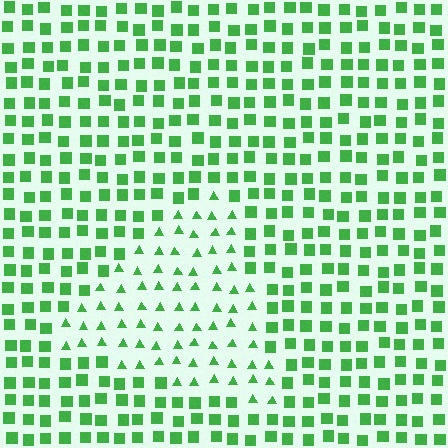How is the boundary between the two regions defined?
The boundary is defined by a change in element shape: triangles inside vs. squares outside. All elements share the same color and spacing.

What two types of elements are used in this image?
The image uses triangles inside the triangle region and squares outside it.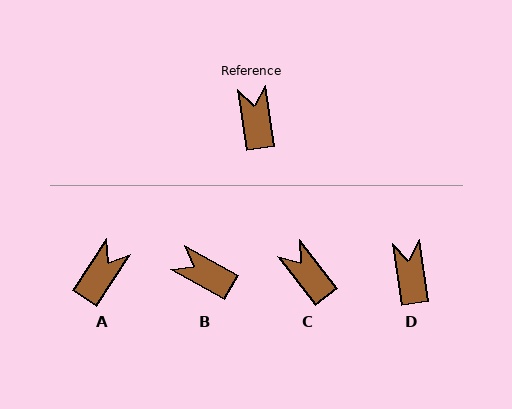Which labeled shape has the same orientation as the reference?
D.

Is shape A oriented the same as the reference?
No, it is off by about 41 degrees.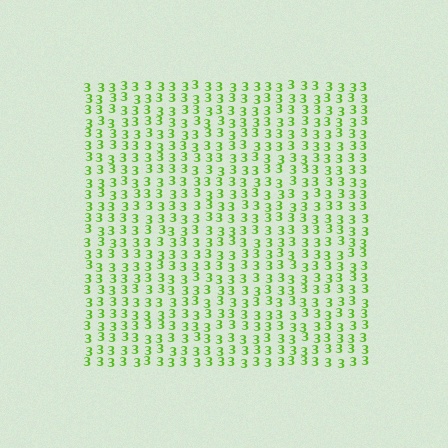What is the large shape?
The large shape is a square.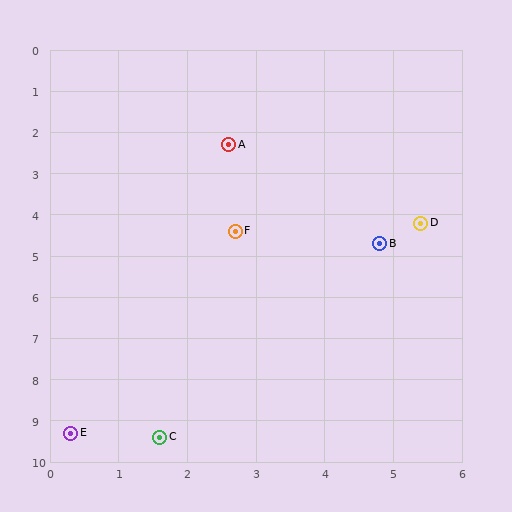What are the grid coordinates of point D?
Point D is at approximately (5.4, 4.2).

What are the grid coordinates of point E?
Point E is at approximately (0.3, 9.3).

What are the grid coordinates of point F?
Point F is at approximately (2.7, 4.4).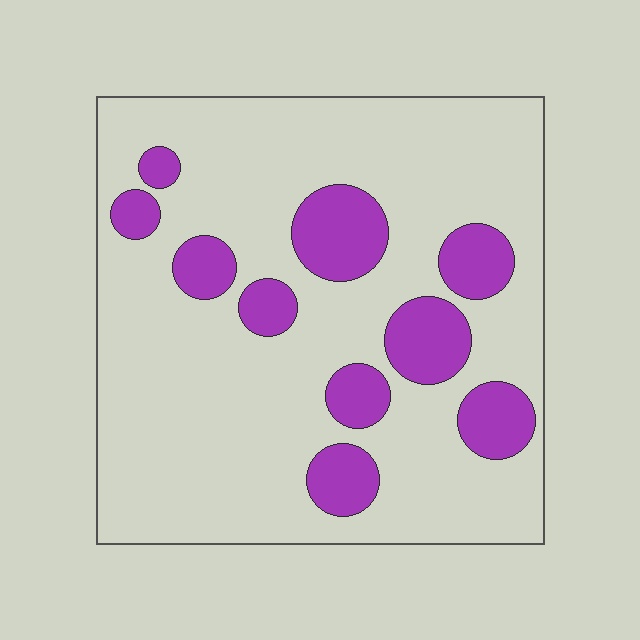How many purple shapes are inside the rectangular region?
10.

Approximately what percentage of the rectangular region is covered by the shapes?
Approximately 20%.